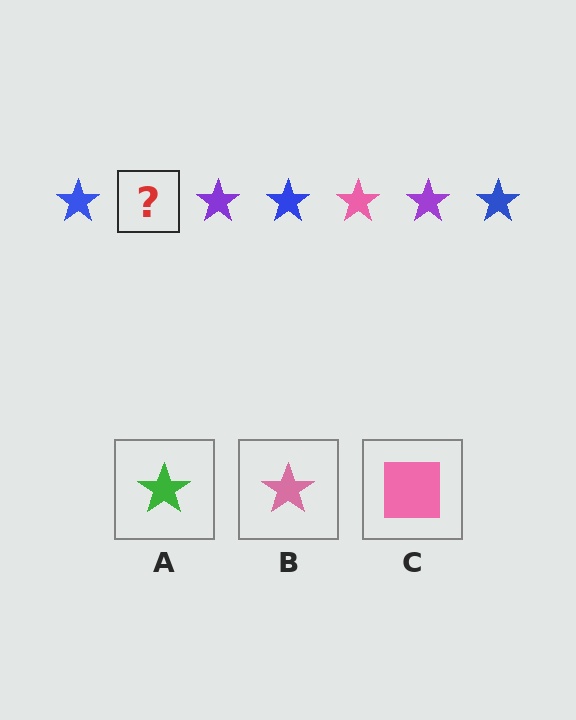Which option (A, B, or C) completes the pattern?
B.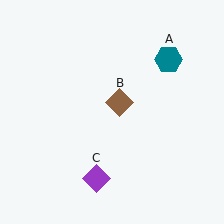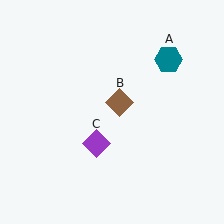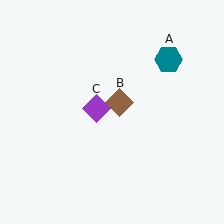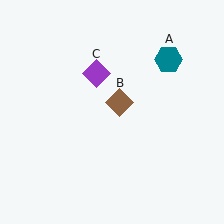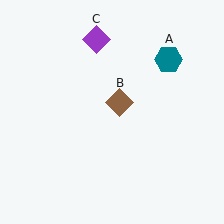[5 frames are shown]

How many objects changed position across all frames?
1 object changed position: purple diamond (object C).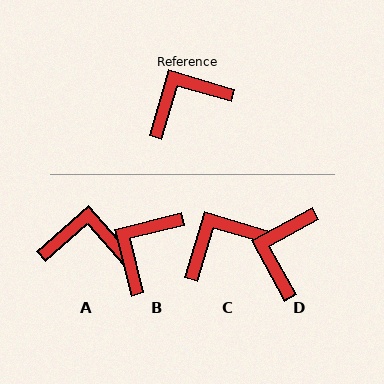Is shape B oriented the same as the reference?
No, it is off by about 30 degrees.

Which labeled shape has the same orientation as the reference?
C.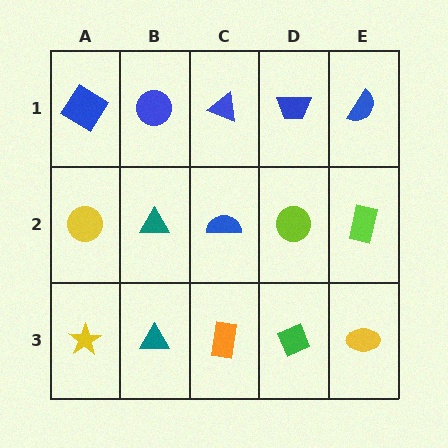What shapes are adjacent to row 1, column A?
A yellow circle (row 2, column A), a blue circle (row 1, column B).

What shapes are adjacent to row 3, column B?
A teal triangle (row 2, column B), a yellow star (row 3, column A), an orange rectangle (row 3, column C).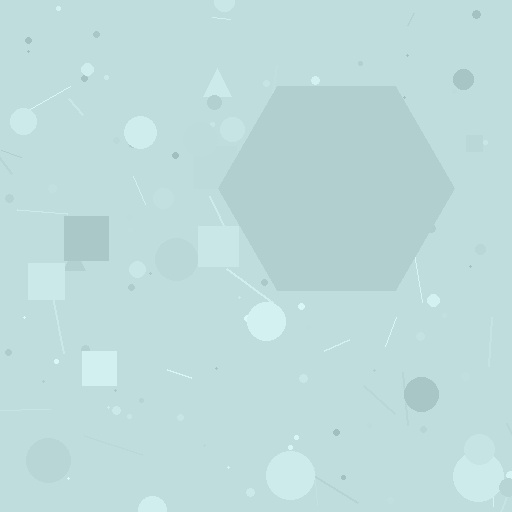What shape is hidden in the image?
A hexagon is hidden in the image.